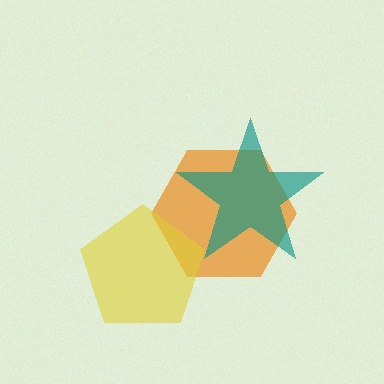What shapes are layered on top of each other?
The layered shapes are: an orange hexagon, a teal star, a yellow pentagon.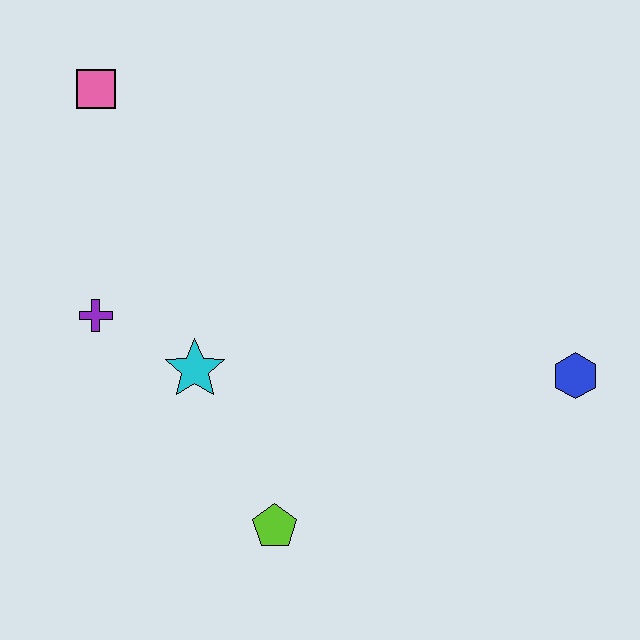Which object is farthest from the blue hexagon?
The pink square is farthest from the blue hexagon.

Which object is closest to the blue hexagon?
The lime pentagon is closest to the blue hexagon.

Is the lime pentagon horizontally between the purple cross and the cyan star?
No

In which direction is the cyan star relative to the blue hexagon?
The cyan star is to the left of the blue hexagon.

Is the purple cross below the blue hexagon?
No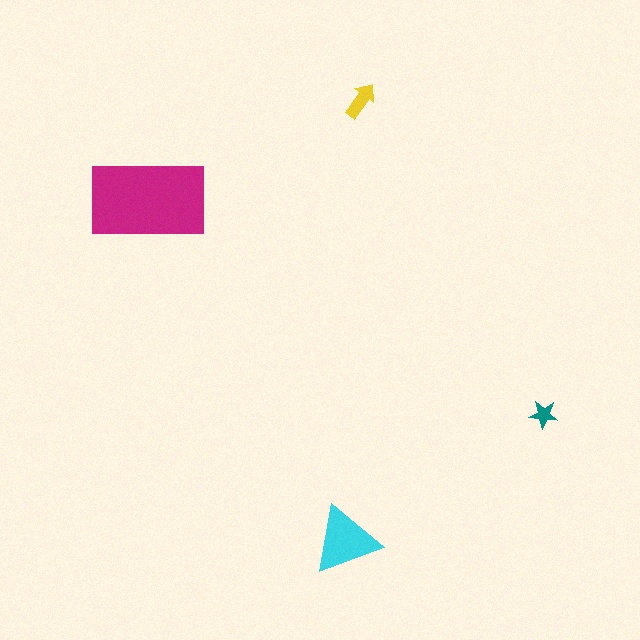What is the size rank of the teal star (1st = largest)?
4th.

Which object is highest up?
The yellow arrow is topmost.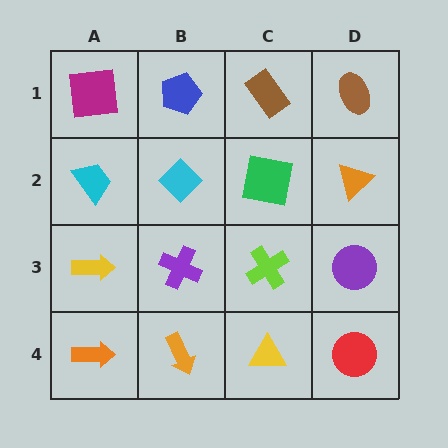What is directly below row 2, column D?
A purple circle.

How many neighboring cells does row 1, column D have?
2.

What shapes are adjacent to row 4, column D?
A purple circle (row 3, column D), a yellow triangle (row 4, column C).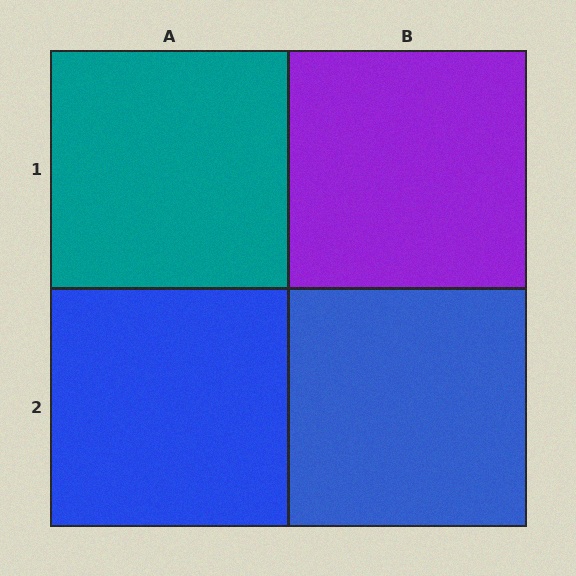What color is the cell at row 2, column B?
Blue.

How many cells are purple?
1 cell is purple.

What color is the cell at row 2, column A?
Blue.